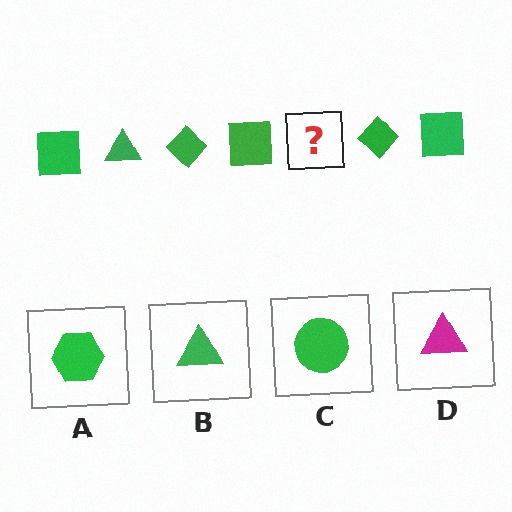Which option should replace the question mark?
Option B.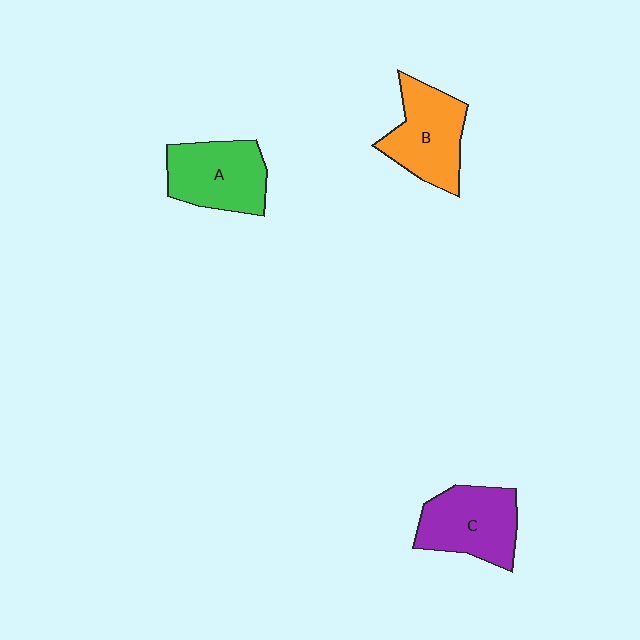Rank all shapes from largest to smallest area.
From largest to smallest: C (purple), B (orange), A (green).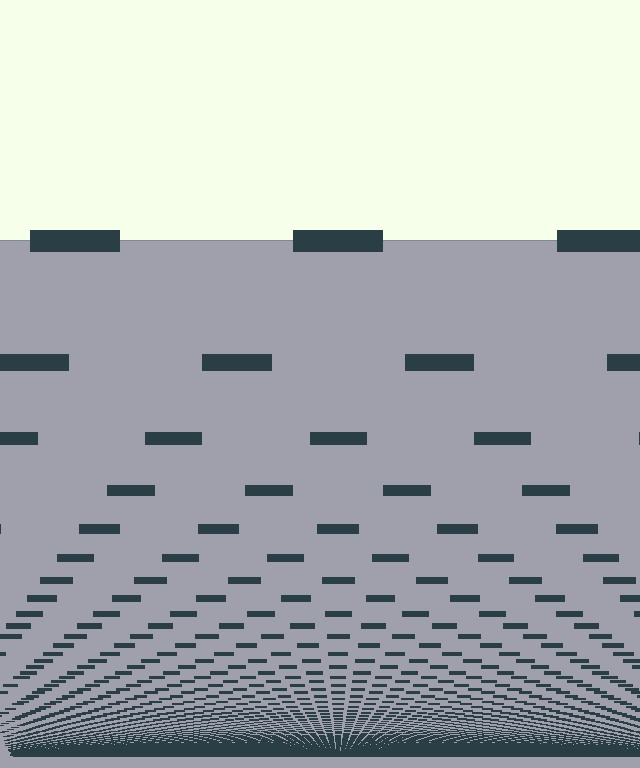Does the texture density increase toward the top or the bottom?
Density increases toward the bottom.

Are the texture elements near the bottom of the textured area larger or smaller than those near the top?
Smaller. The gradient is inverted — elements near the bottom are smaller and denser.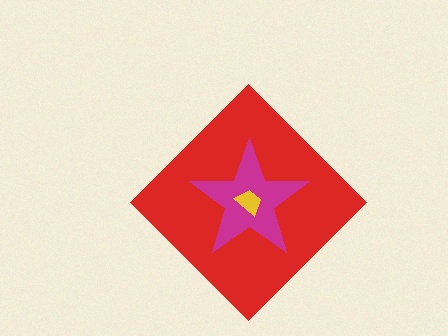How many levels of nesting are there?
3.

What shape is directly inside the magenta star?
The yellow trapezoid.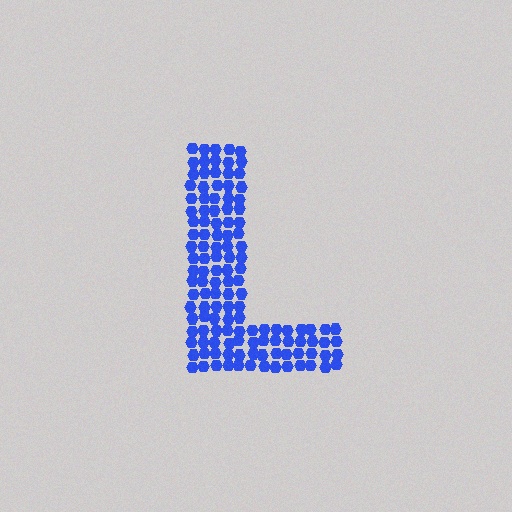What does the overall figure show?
The overall figure shows the letter L.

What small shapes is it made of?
It is made of small hexagons.